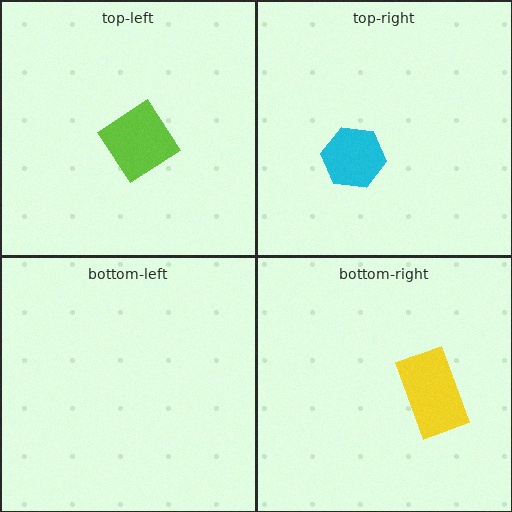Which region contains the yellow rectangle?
The bottom-right region.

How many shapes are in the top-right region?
1.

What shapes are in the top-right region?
The cyan hexagon.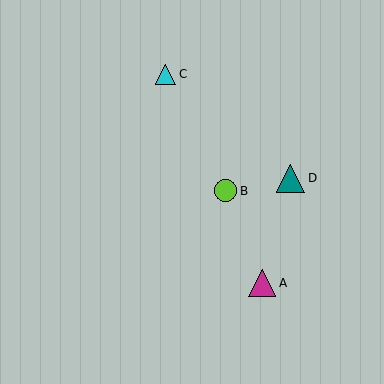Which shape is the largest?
The teal triangle (labeled D) is the largest.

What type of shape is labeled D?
Shape D is a teal triangle.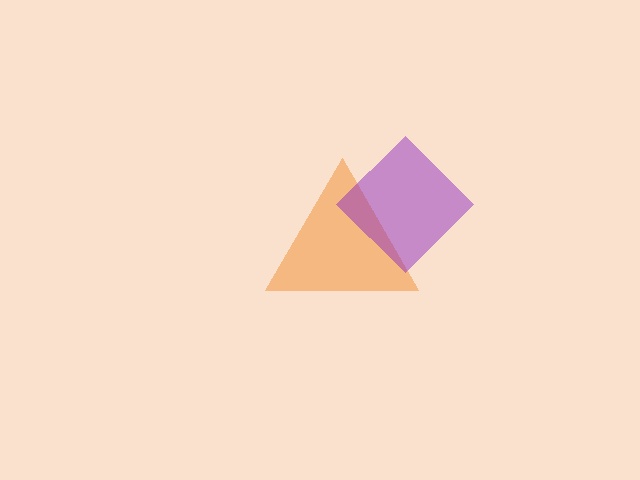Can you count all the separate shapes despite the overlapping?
Yes, there are 2 separate shapes.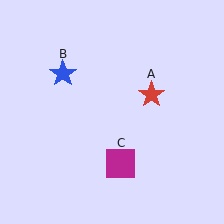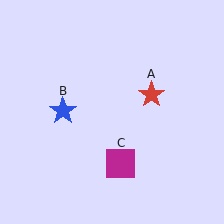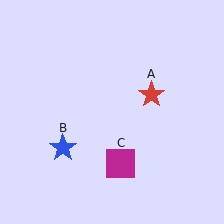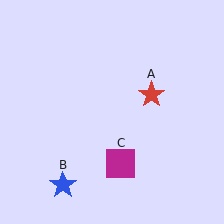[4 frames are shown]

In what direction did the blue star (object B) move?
The blue star (object B) moved down.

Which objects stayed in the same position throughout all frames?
Red star (object A) and magenta square (object C) remained stationary.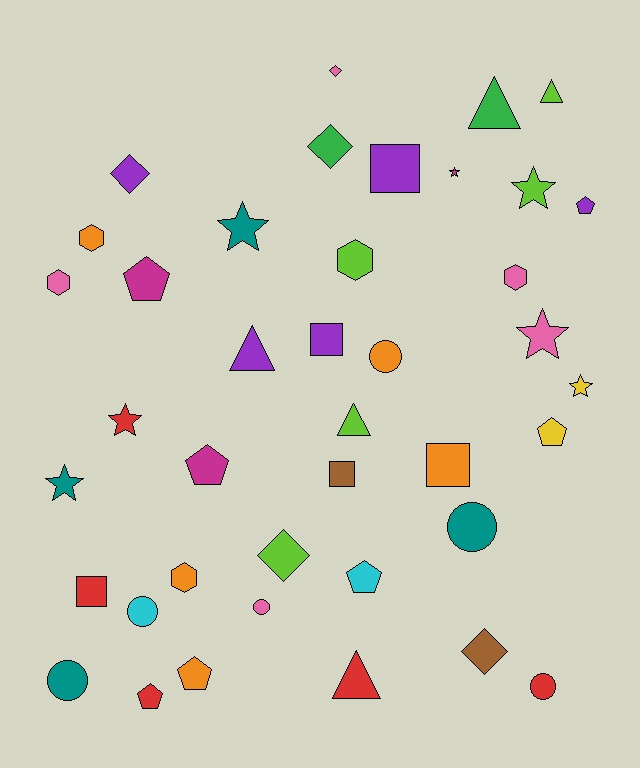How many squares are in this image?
There are 5 squares.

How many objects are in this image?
There are 40 objects.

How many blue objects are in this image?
There are no blue objects.